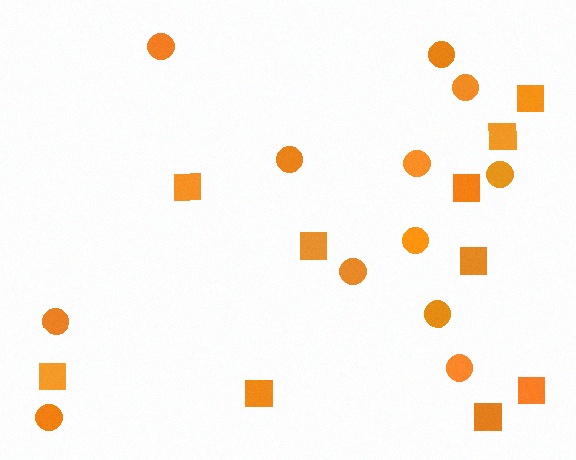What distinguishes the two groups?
There are 2 groups: one group of circles (12) and one group of squares (10).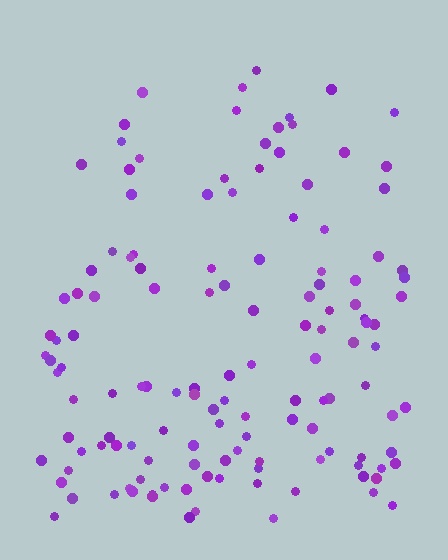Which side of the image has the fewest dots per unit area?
The top.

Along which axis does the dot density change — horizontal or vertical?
Vertical.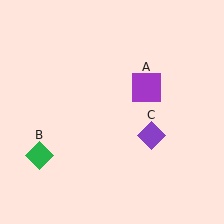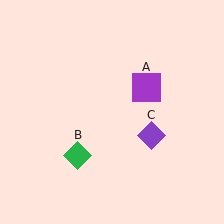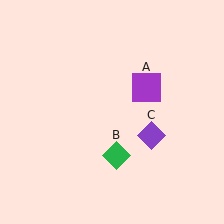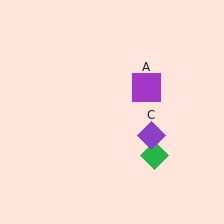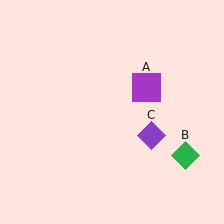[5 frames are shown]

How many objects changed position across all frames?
1 object changed position: green diamond (object B).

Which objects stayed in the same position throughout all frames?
Purple square (object A) and purple diamond (object C) remained stationary.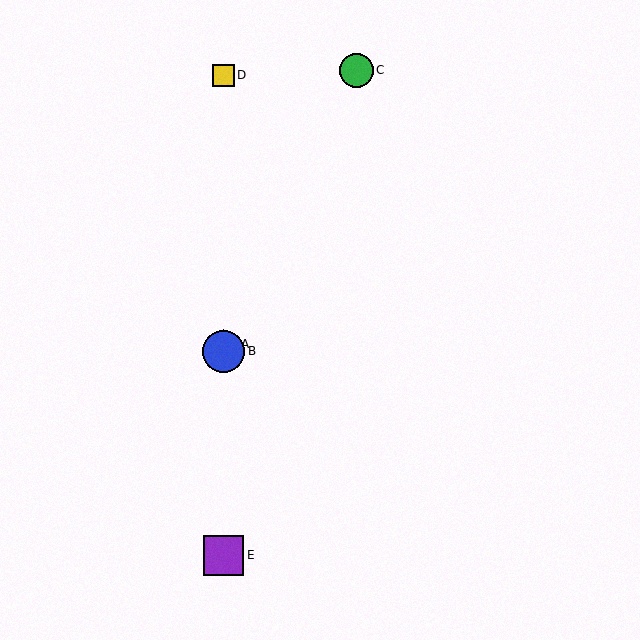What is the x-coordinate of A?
Object A is at x≈224.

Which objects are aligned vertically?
Objects A, B, D, E are aligned vertically.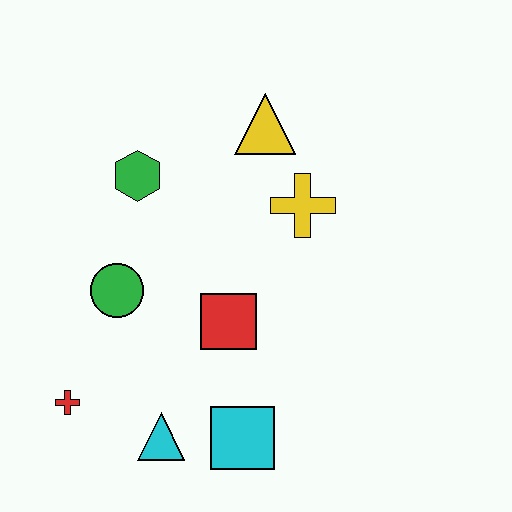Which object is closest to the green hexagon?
The green circle is closest to the green hexagon.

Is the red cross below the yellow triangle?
Yes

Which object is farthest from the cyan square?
The yellow triangle is farthest from the cyan square.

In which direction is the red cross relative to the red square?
The red cross is to the left of the red square.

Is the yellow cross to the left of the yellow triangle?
No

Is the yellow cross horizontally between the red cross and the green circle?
No